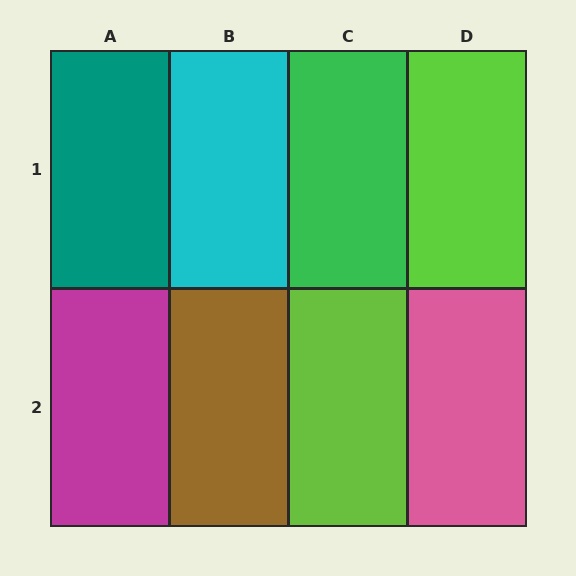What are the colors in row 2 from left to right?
Magenta, brown, lime, pink.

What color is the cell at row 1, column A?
Teal.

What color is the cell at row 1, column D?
Lime.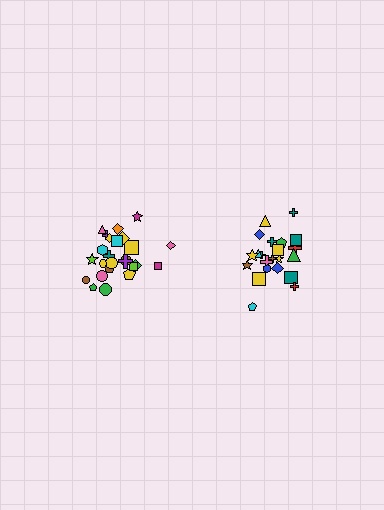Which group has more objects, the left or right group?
The left group.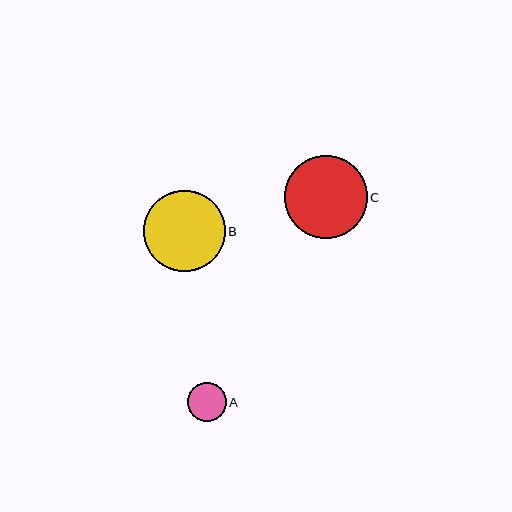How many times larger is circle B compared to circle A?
Circle B is approximately 2.1 times the size of circle A.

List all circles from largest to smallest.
From largest to smallest: C, B, A.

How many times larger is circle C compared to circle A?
Circle C is approximately 2.1 times the size of circle A.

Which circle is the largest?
Circle C is the largest with a size of approximately 82 pixels.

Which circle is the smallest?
Circle A is the smallest with a size of approximately 39 pixels.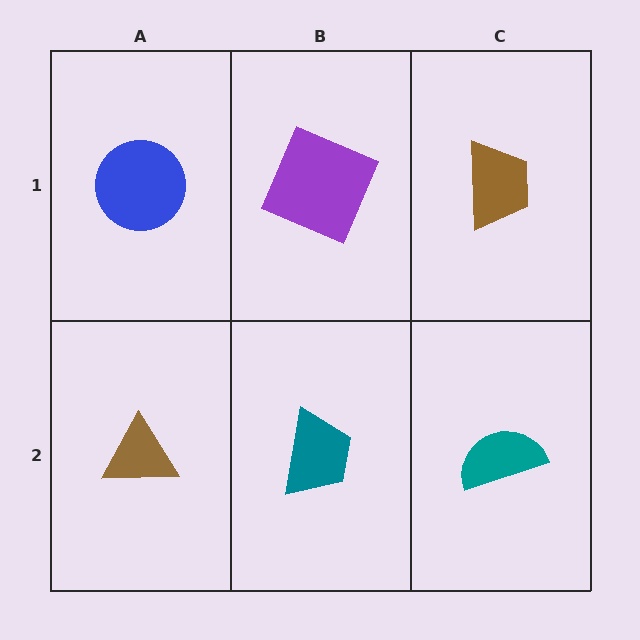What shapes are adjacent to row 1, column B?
A teal trapezoid (row 2, column B), a blue circle (row 1, column A), a brown trapezoid (row 1, column C).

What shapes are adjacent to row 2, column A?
A blue circle (row 1, column A), a teal trapezoid (row 2, column B).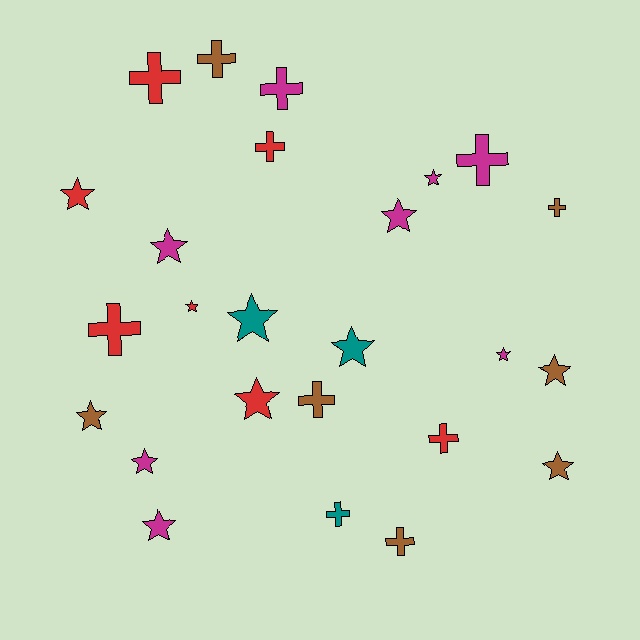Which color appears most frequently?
Magenta, with 8 objects.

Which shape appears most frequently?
Star, with 14 objects.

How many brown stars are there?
There are 3 brown stars.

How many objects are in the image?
There are 25 objects.